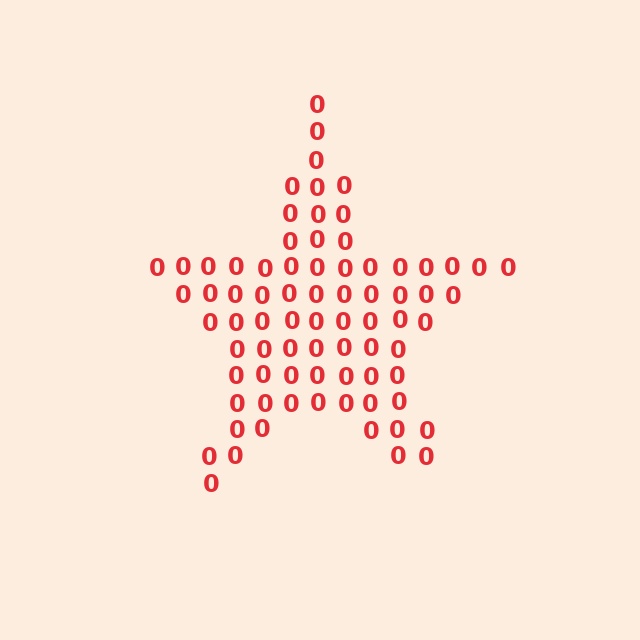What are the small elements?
The small elements are digit 0's.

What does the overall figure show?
The overall figure shows a star.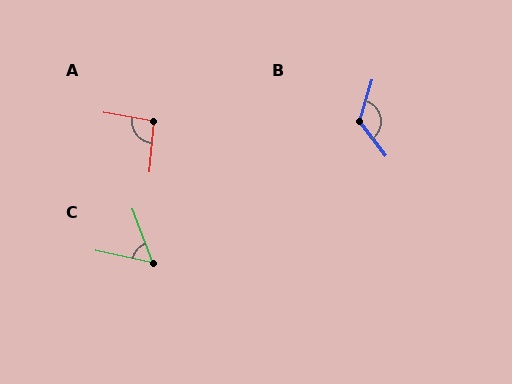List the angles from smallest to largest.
C (56°), A (95°), B (127°).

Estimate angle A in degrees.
Approximately 95 degrees.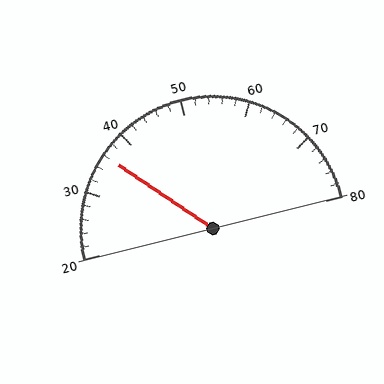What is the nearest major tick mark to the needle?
The nearest major tick mark is 40.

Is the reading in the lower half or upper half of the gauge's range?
The reading is in the lower half of the range (20 to 80).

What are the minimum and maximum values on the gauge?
The gauge ranges from 20 to 80.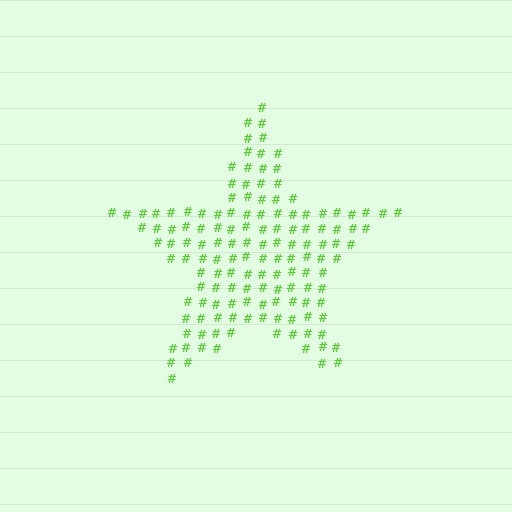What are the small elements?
The small elements are hash symbols.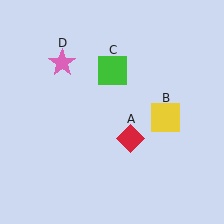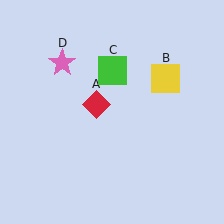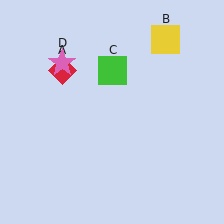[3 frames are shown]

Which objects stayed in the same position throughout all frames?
Green square (object C) and pink star (object D) remained stationary.